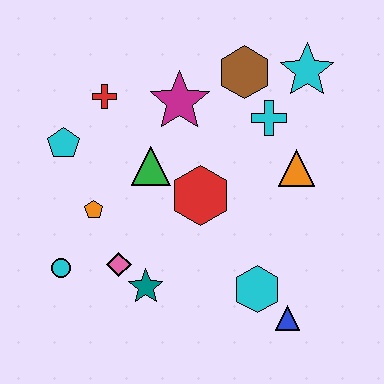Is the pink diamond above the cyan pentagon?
No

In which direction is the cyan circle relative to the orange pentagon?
The cyan circle is below the orange pentagon.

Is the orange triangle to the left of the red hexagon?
No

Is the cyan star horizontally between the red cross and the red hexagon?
No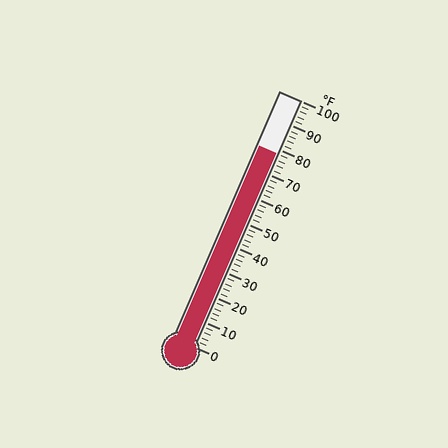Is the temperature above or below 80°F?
The temperature is below 80°F.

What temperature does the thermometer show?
The thermometer shows approximately 78°F.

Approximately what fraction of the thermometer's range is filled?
The thermometer is filled to approximately 80% of its range.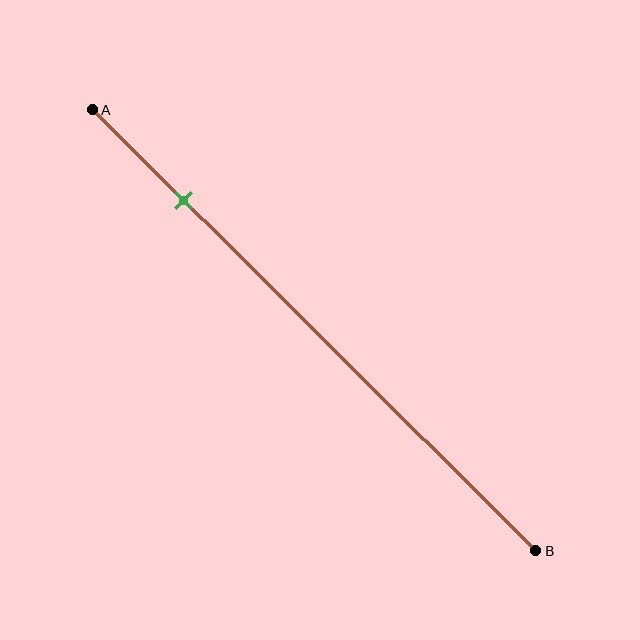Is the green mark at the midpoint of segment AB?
No, the mark is at about 20% from A, not at the 50% midpoint.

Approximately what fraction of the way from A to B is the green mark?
The green mark is approximately 20% of the way from A to B.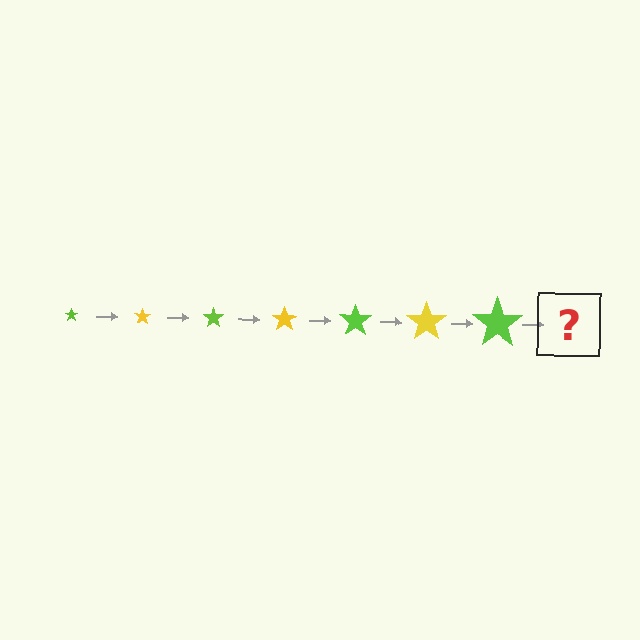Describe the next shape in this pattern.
It should be a yellow star, larger than the previous one.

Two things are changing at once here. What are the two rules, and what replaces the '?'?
The two rules are that the star grows larger each step and the color cycles through lime and yellow. The '?' should be a yellow star, larger than the previous one.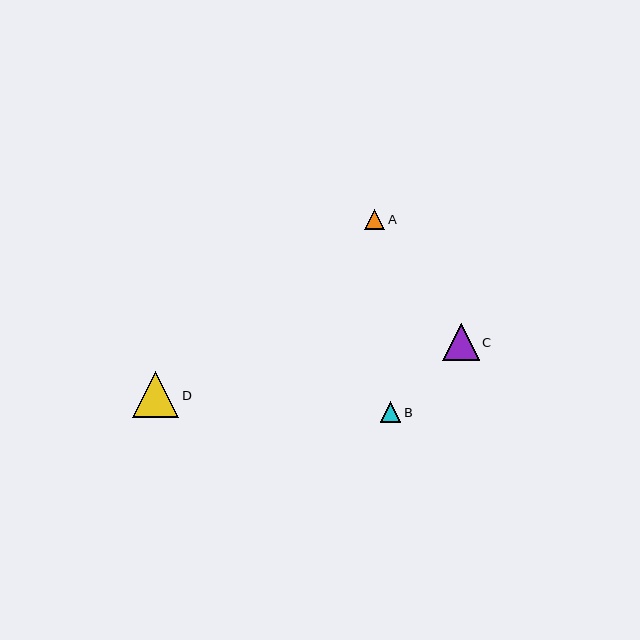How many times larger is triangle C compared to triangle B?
Triangle C is approximately 1.8 times the size of triangle B.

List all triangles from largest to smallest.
From largest to smallest: D, C, B, A.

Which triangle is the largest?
Triangle D is the largest with a size of approximately 46 pixels.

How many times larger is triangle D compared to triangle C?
Triangle D is approximately 1.3 times the size of triangle C.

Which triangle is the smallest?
Triangle A is the smallest with a size of approximately 20 pixels.